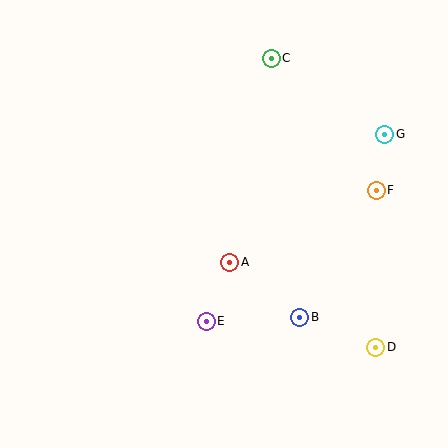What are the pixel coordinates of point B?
Point B is at (300, 317).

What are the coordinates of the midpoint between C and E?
The midpoint between C and E is at (239, 190).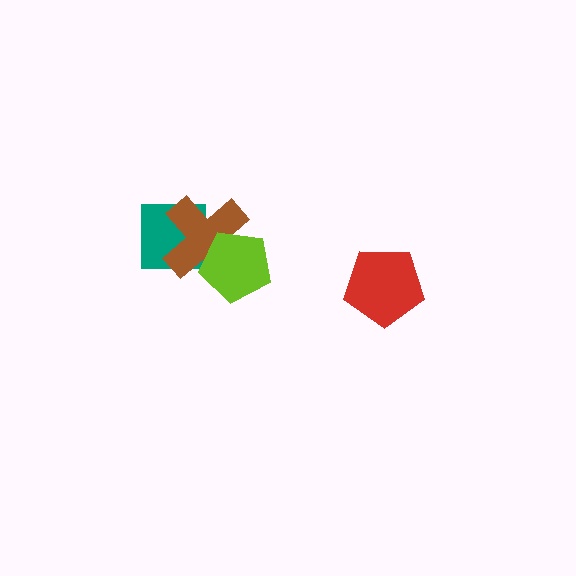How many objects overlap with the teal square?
1 object overlaps with the teal square.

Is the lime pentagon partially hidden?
No, no other shape covers it.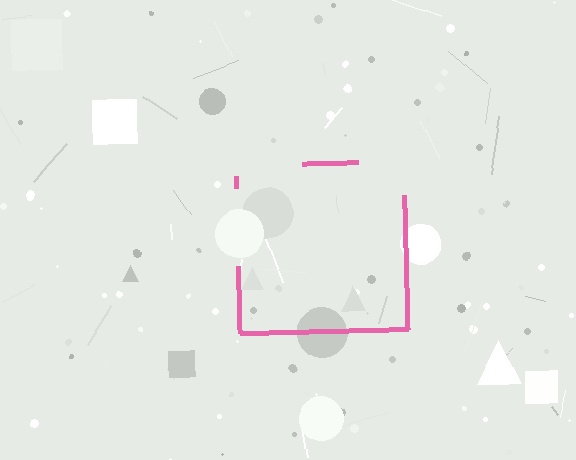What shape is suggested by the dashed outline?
The dashed outline suggests a square.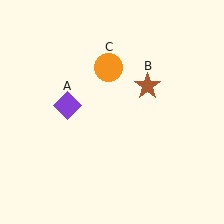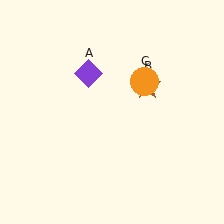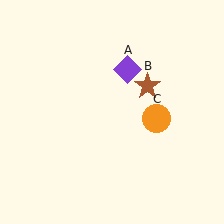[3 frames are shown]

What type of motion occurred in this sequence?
The purple diamond (object A), orange circle (object C) rotated clockwise around the center of the scene.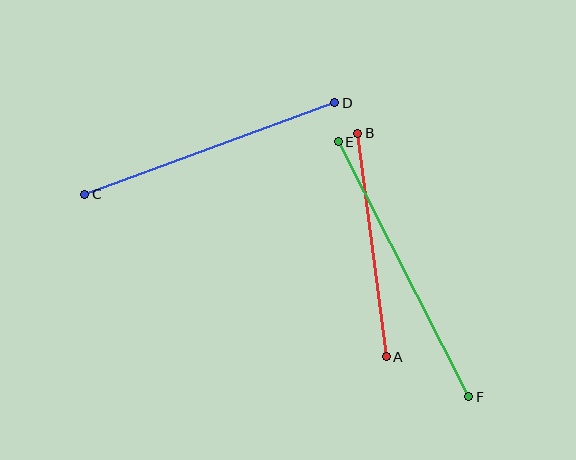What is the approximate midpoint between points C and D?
The midpoint is at approximately (210, 148) pixels.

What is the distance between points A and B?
The distance is approximately 225 pixels.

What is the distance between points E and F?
The distance is approximately 286 pixels.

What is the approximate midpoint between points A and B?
The midpoint is at approximately (372, 245) pixels.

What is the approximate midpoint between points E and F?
The midpoint is at approximately (404, 269) pixels.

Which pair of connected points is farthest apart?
Points E and F are farthest apart.